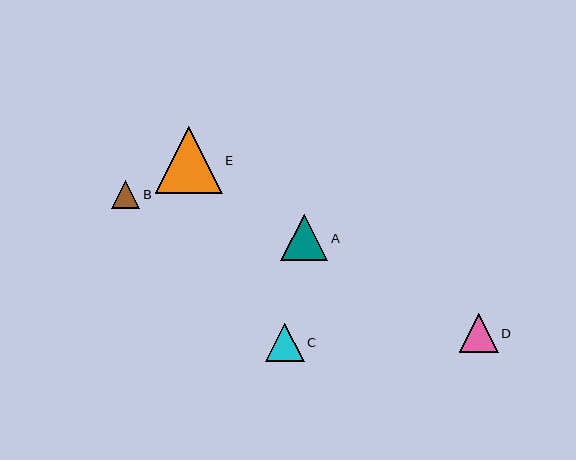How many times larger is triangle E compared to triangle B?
Triangle E is approximately 2.3 times the size of triangle B.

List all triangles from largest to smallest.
From largest to smallest: E, A, D, C, B.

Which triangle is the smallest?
Triangle B is the smallest with a size of approximately 29 pixels.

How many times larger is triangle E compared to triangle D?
Triangle E is approximately 1.7 times the size of triangle D.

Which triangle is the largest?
Triangle E is the largest with a size of approximately 67 pixels.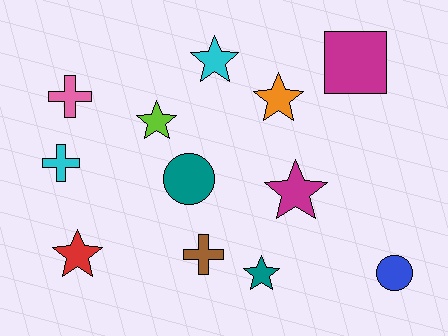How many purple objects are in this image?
There are no purple objects.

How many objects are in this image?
There are 12 objects.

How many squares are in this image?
There is 1 square.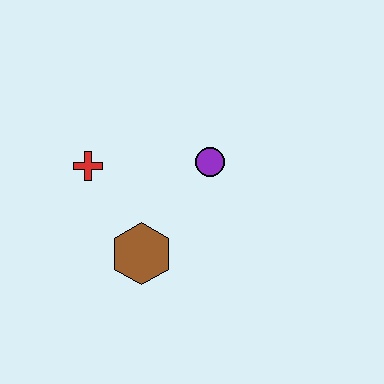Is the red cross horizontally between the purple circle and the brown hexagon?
No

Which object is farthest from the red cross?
The purple circle is farthest from the red cross.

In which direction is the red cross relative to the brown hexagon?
The red cross is above the brown hexagon.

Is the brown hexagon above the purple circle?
No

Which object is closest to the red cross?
The brown hexagon is closest to the red cross.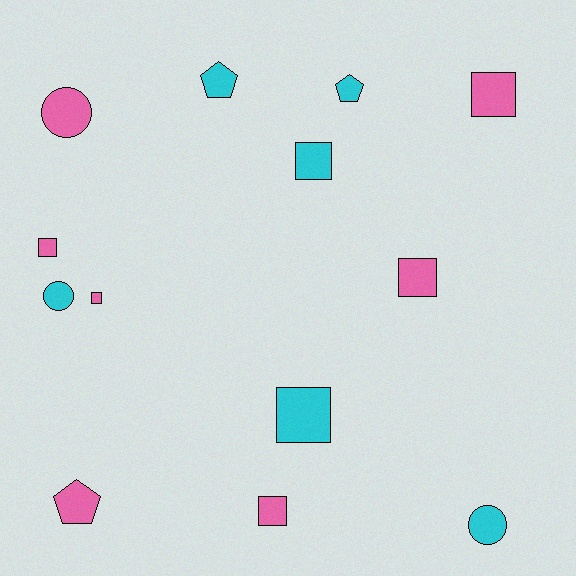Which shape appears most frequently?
Square, with 7 objects.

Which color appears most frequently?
Pink, with 7 objects.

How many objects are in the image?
There are 13 objects.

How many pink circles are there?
There is 1 pink circle.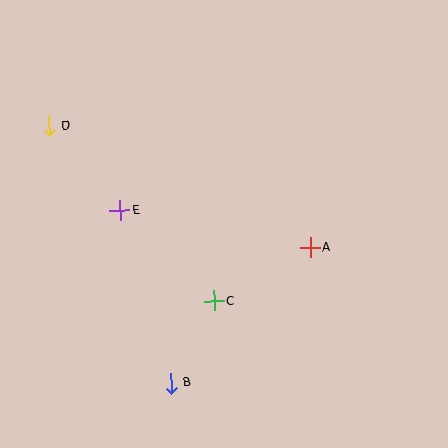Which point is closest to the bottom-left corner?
Point B is closest to the bottom-left corner.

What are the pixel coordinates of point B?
Point B is at (171, 383).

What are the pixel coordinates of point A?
Point A is at (310, 247).